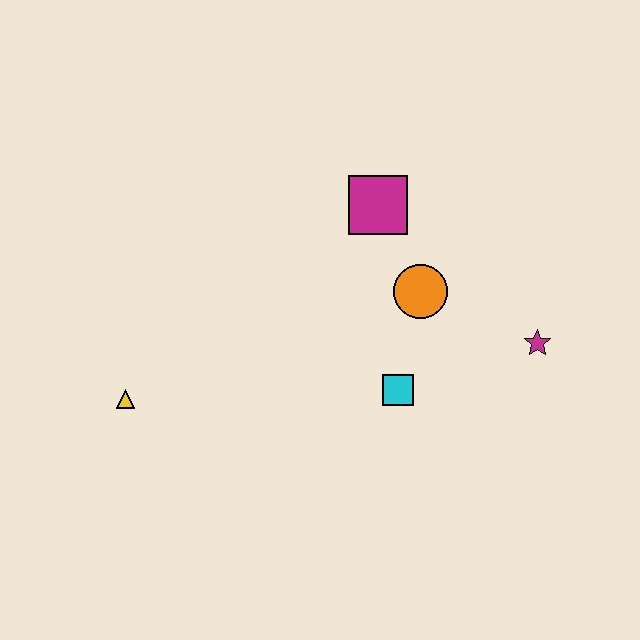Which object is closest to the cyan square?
The orange circle is closest to the cyan square.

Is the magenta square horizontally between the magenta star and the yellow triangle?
Yes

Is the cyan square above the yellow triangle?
Yes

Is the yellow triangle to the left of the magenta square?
Yes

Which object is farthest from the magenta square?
The yellow triangle is farthest from the magenta square.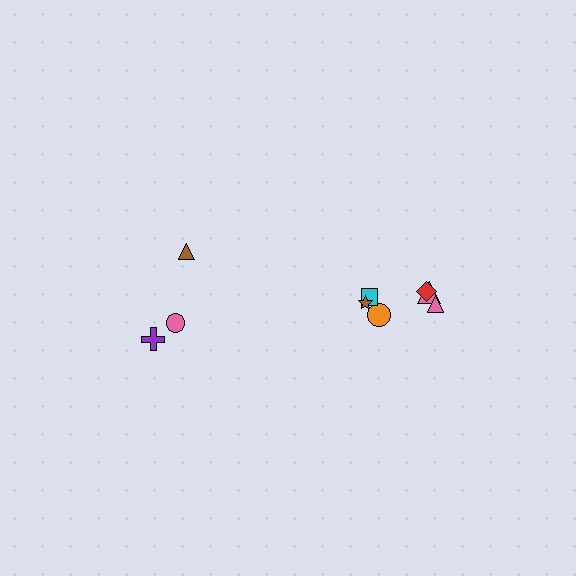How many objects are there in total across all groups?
There are 9 objects.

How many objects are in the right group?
There are 6 objects.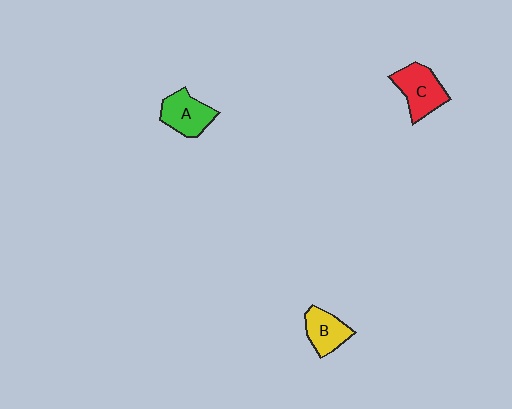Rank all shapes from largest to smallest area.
From largest to smallest: C (red), A (green), B (yellow).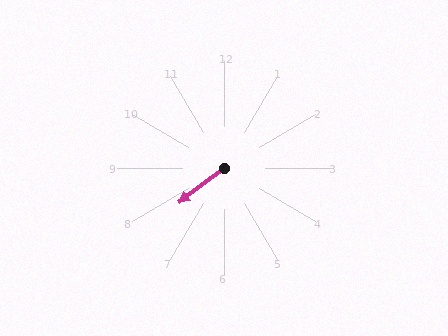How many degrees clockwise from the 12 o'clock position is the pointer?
Approximately 233 degrees.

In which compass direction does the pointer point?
Southwest.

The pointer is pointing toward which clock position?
Roughly 8 o'clock.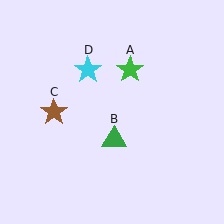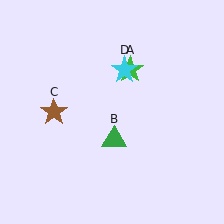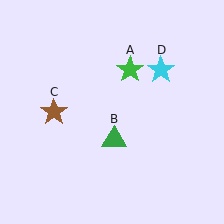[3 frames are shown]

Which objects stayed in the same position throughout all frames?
Green star (object A) and green triangle (object B) and brown star (object C) remained stationary.